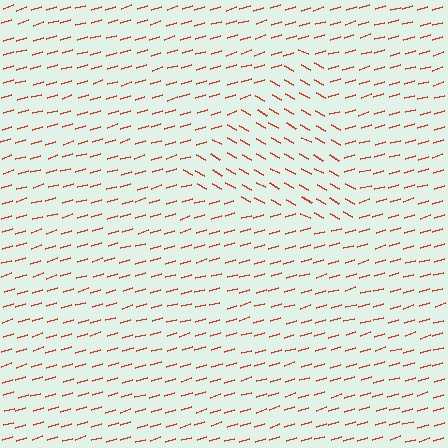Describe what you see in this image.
The image is filled with small red line segments. A triangle region in the image has lines oriented differently from the surrounding lines, creating a visible texture boundary.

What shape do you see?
I see a triangle.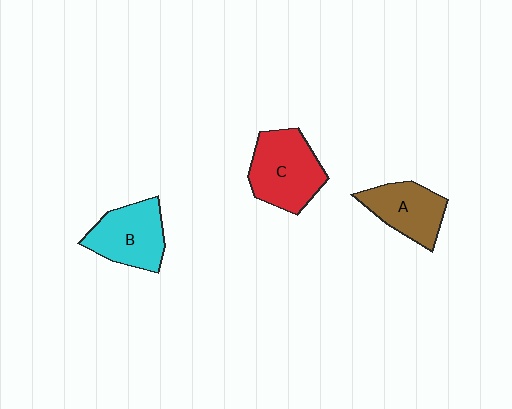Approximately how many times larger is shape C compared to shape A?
Approximately 1.3 times.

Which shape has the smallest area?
Shape A (brown).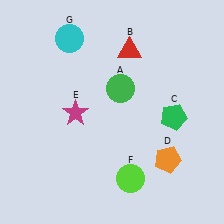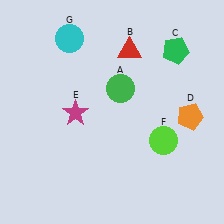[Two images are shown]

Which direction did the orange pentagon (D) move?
The orange pentagon (D) moved up.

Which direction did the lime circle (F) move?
The lime circle (F) moved up.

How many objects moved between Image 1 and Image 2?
3 objects moved between the two images.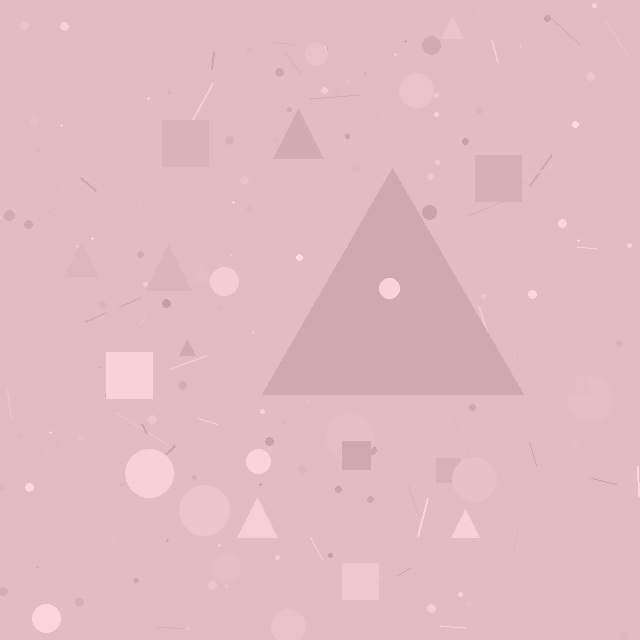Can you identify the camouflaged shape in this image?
The camouflaged shape is a triangle.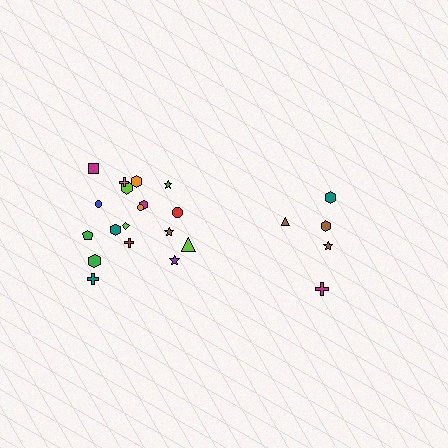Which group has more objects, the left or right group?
The left group.